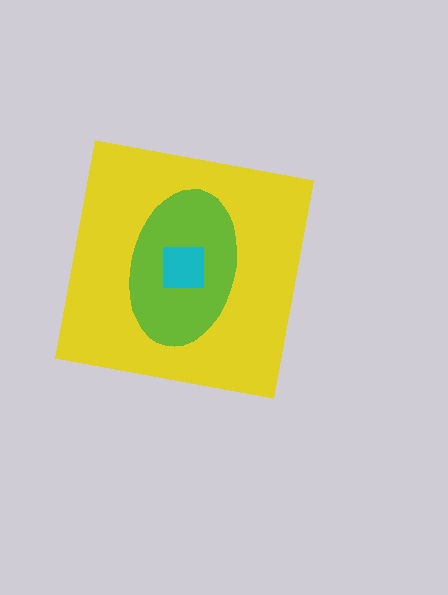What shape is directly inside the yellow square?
The lime ellipse.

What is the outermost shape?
The yellow square.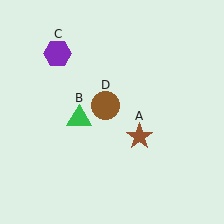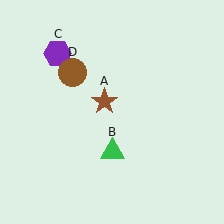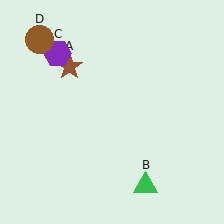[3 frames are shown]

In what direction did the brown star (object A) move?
The brown star (object A) moved up and to the left.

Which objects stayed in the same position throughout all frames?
Purple hexagon (object C) remained stationary.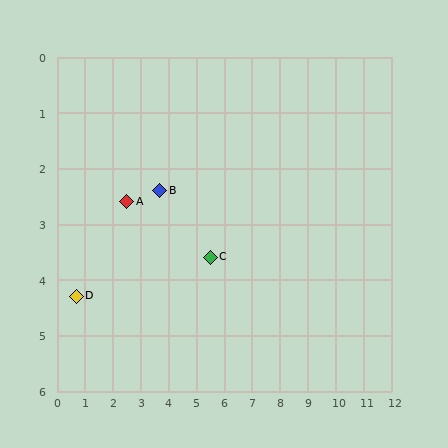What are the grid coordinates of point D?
Point D is at approximately (0.7, 4.3).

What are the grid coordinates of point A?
Point A is at approximately (2.5, 2.6).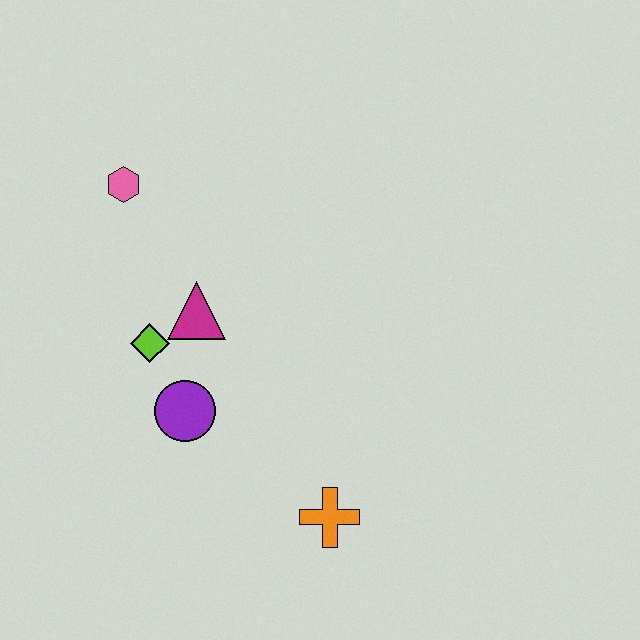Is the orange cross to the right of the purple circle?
Yes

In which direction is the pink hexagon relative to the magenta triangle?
The pink hexagon is above the magenta triangle.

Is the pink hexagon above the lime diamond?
Yes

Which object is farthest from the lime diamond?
The orange cross is farthest from the lime diamond.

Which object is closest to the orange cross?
The purple circle is closest to the orange cross.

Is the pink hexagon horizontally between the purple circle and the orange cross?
No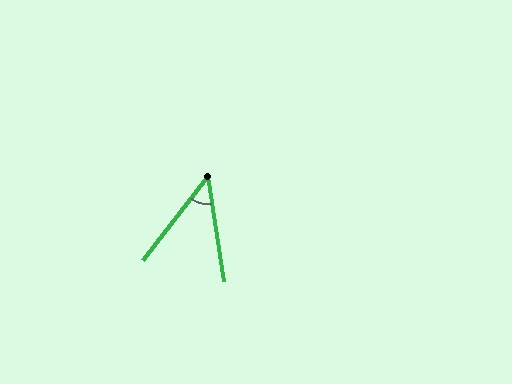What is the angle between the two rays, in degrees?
Approximately 46 degrees.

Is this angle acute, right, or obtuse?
It is acute.